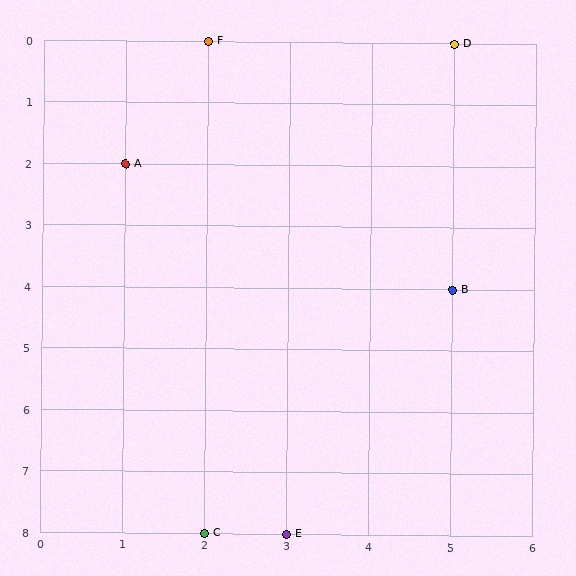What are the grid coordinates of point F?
Point F is at grid coordinates (2, 0).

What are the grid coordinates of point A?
Point A is at grid coordinates (1, 2).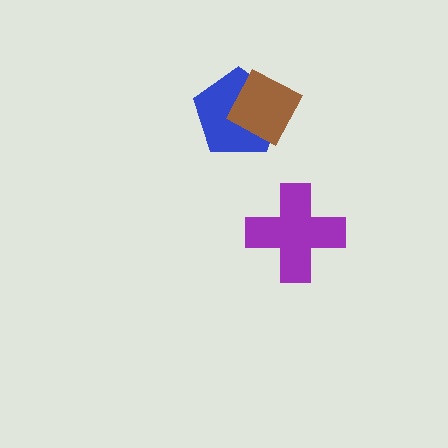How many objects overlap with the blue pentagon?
1 object overlaps with the blue pentagon.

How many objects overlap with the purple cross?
0 objects overlap with the purple cross.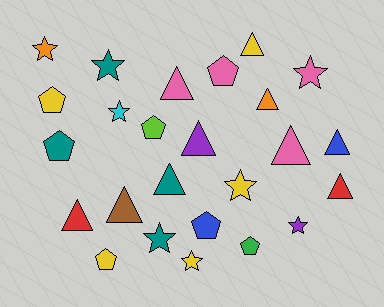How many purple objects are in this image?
There are 2 purple objects.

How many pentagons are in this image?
There are 7 pentagons.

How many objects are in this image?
There are 25 objects.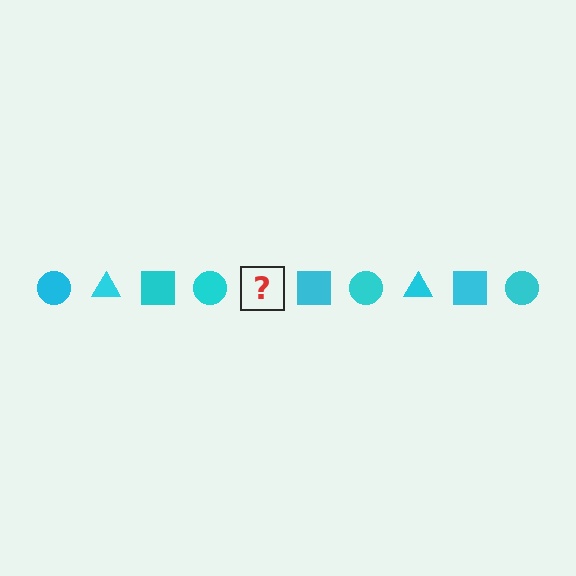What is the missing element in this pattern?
The missing element is a cyan triangle.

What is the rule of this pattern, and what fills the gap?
The rule is that the pattern cycles through circle, triangle, square shapes in cyan. The gap should be filled with a cyan triangle.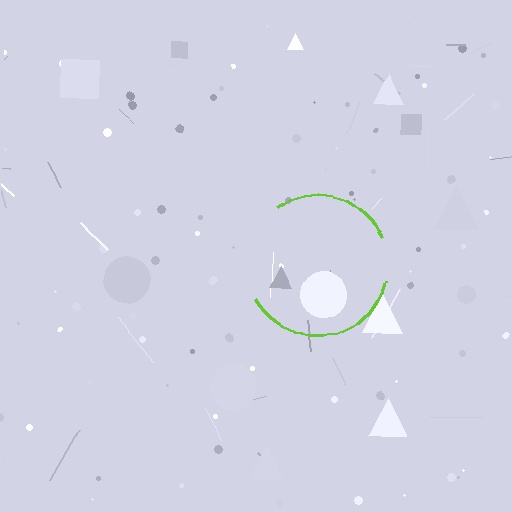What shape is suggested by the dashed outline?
The dashed outline suggests a circle.